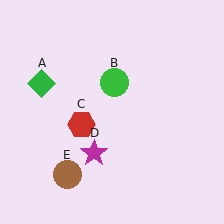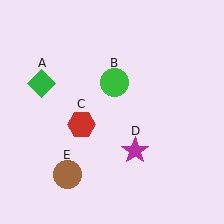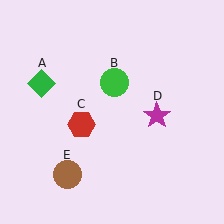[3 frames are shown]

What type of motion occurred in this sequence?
The magenta star (object D) rotated counterclockwise around the center of the scene.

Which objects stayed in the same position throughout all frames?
Green diamond (object A) and green circle (object B) and red hexagon (object C) and brown circle (object E) remained stationary.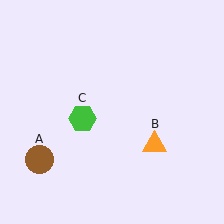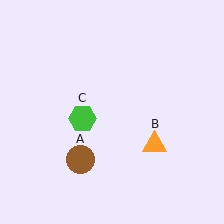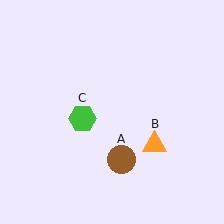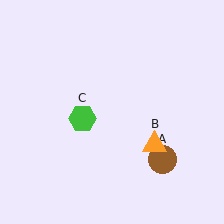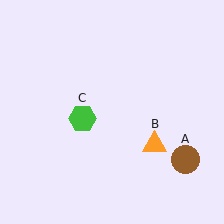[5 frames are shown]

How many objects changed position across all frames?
1 object changed position: brown circle (object A).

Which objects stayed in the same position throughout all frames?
Orange triangle (object B) and green hexagon (object C) remained stationary.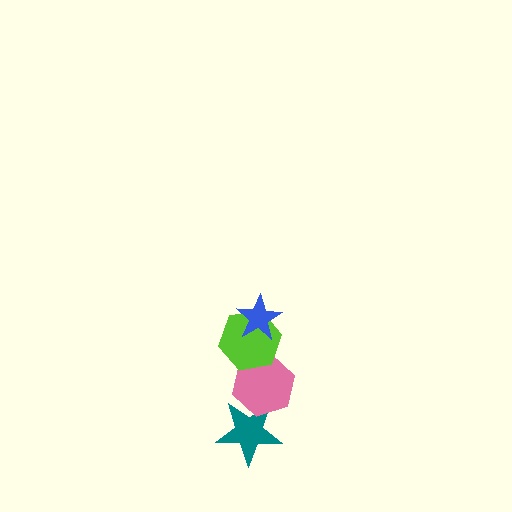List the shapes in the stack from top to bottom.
From top to bottom: the blue star, the lime hexagon, the pink hexagon, the teal star.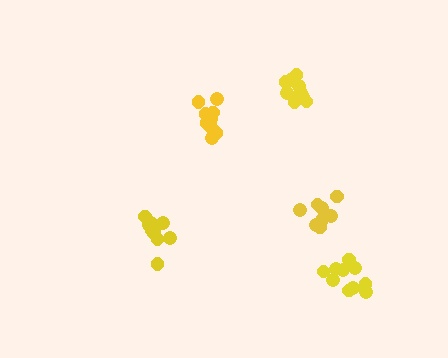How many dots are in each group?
Group 1: 8 dots, Group 2: 10 dots, Group 3: 10 dots, Group 4: 10 dots, Group 5: 9 dots (47 total).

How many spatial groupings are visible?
There are 5 spatial groupings.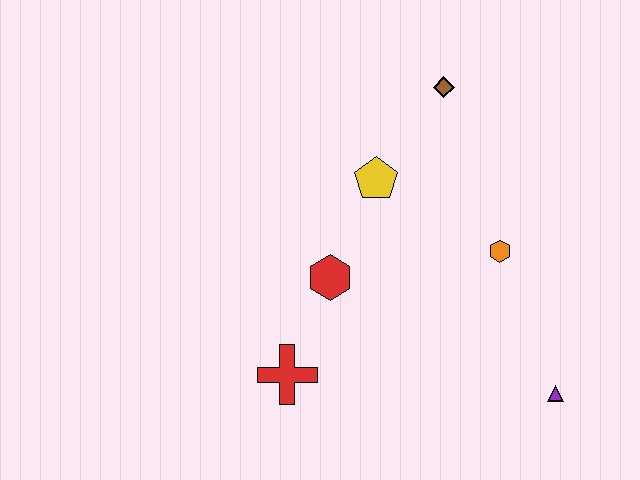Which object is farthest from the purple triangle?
The brown diamond is farthest from the purple triangle.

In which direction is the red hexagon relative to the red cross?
The red hexagon is above the red cross.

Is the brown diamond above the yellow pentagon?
Yes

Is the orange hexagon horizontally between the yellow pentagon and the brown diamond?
No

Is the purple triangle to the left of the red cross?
No